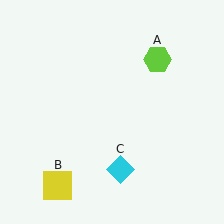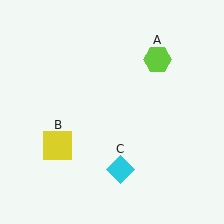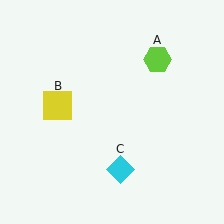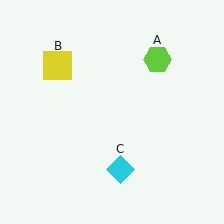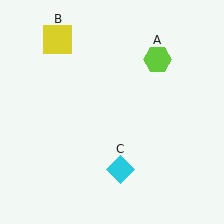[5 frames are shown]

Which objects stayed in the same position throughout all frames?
Lime hexagon (object A) and cyan diamond (object C) remained stationary.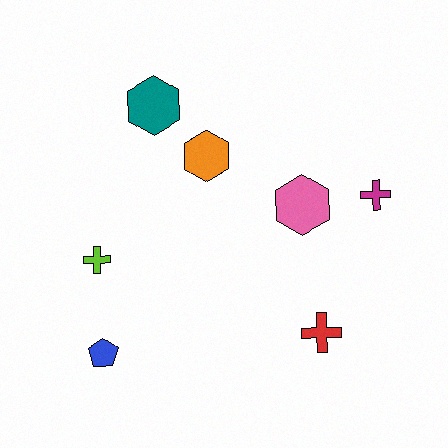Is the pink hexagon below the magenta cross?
Yes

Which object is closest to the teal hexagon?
The orange hexagon is closest to the teal hexagon.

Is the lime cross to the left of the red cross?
Yes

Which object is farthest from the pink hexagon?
The blue pentagon is farthest from the pink hexagon.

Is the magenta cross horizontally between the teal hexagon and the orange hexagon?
No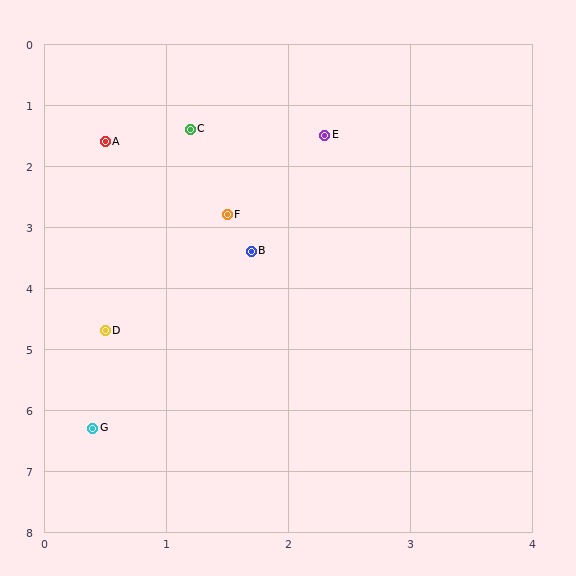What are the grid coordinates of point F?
Point F is at approximately (1.5, 2.8).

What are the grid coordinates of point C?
Point C is at approximately (1.2, 1.4).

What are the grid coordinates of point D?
Point D is at approximately (0.5, 4.7).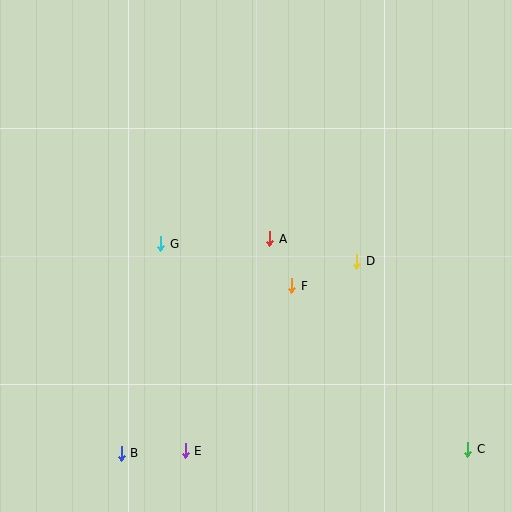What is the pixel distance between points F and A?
The distance between F and A is 52 pixels.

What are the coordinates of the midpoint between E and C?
The midpoint between E and C is at (326, 450).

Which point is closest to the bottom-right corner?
Point C is closest to the bottom-right corner.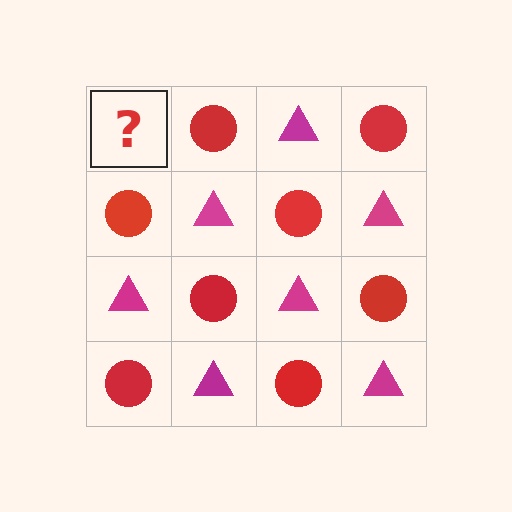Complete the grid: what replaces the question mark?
The question mark should be replaced with a magenta triangle.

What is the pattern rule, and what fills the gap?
The rule is that it alternates magenta triangle and red circle in a checkerboard pattern. The gap should be filled with a magenta triangle.